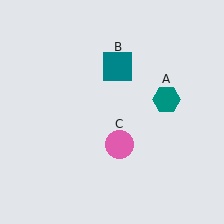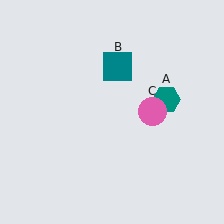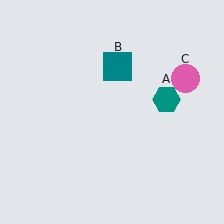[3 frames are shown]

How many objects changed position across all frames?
1 object changed position: pink circle (object C).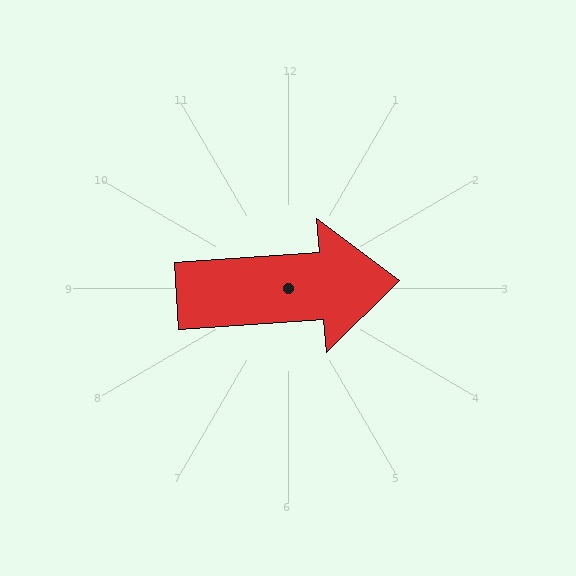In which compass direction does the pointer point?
East.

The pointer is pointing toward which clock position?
Roughly 3 o'clock.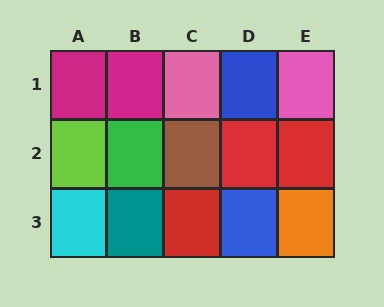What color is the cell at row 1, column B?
Magenta.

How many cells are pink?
2 cells are pink.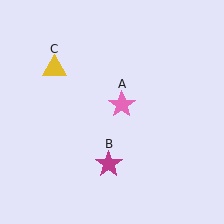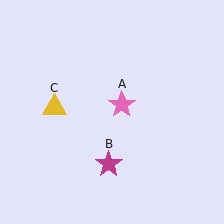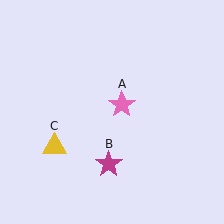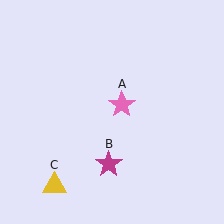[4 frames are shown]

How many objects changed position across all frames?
1 object changed position: yellow triangle (object C).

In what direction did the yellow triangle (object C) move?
The yellow triangle (object C) moved down.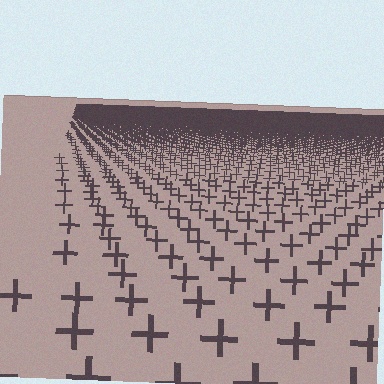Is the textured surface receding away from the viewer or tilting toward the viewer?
The surface is receding away from the viewer. Texture elements get smaller and denser toward the top.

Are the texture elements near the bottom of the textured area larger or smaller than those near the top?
Larger. Near the bottom, elements are closer to the viewer and appear at a bigger on-screen size.